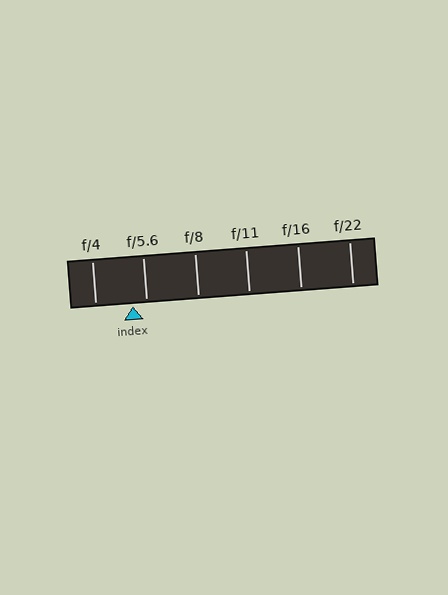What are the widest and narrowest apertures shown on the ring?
The widest aperture shown is f/4 and the narrowest is f/22.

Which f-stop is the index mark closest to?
The index mark is closest to f/5.6.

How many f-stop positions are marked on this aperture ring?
There are 6 f-stop positions marked.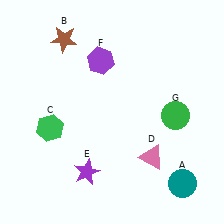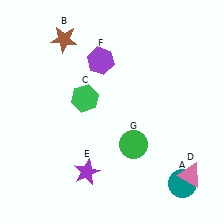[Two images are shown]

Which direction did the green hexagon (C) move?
The green hexagon (C) moved right.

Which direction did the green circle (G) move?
The green circle (G) moved left.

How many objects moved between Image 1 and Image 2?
3 objects moved between the two images.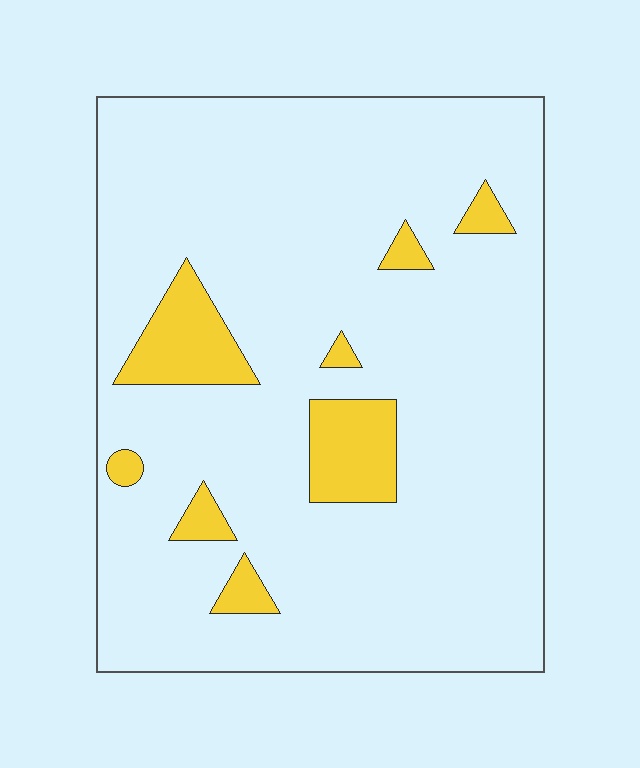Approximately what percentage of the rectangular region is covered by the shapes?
Approximately 10%.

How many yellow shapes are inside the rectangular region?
8.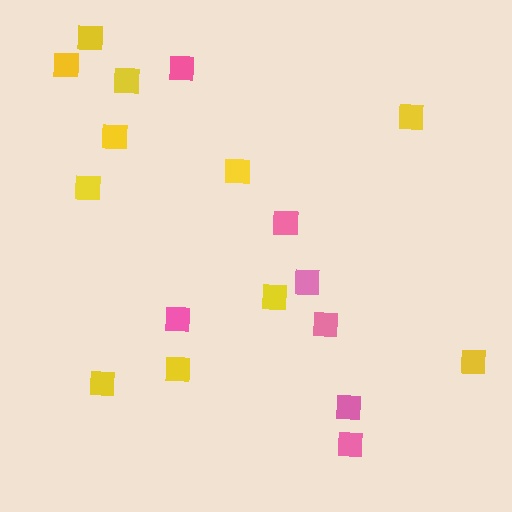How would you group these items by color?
There are 2 groups: one group of yellow squares (11) and one group of pink squares (7).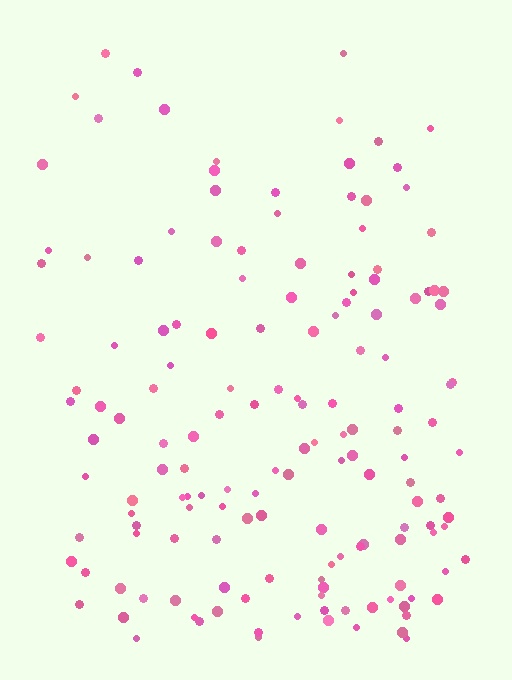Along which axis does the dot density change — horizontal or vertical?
Vertical.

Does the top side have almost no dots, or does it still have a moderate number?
Still a moderate number, just noticeably fewer than the bottom.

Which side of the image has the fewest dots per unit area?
The top.